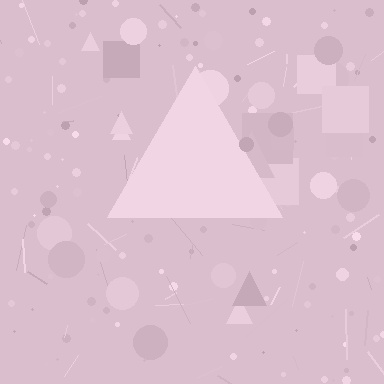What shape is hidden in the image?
A triangle is hidden in the image.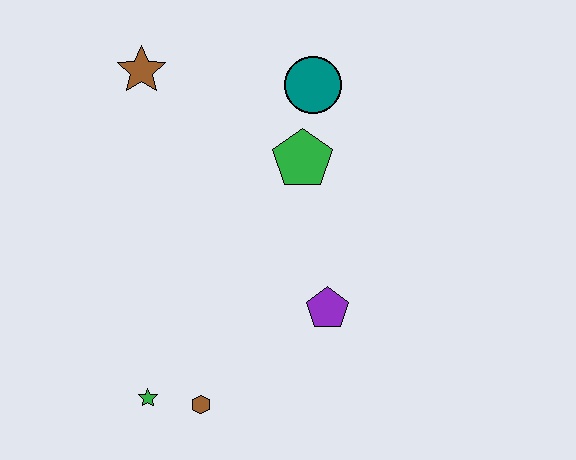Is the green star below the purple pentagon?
Yes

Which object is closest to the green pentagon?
The teal circle is closest to the green pentagon.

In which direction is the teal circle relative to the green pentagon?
The teal circle is above the green pentagon.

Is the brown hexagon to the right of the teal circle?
No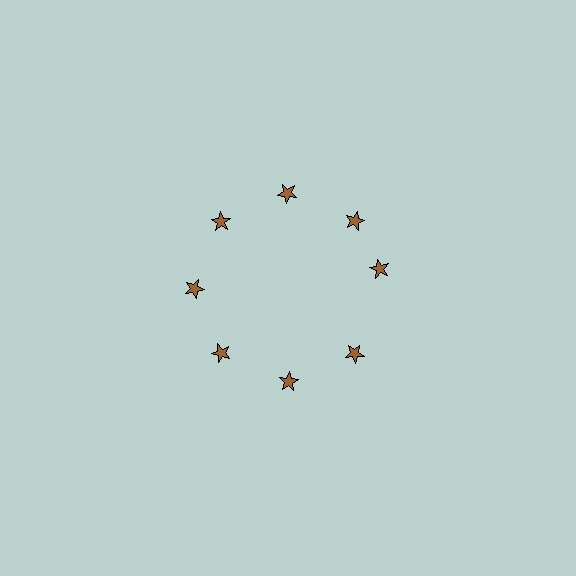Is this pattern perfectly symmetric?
No. The 8 brown stars are arranged in a ring, but one element near the 3 o'clock position is rotated out of alignment along the ring, breaking the 8-fold rotational symmetry.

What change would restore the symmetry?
The symmetry would be restored by rotating it back into even spacing with its neighbors so that all 8 stars sit at equal angles and equal distance from the center.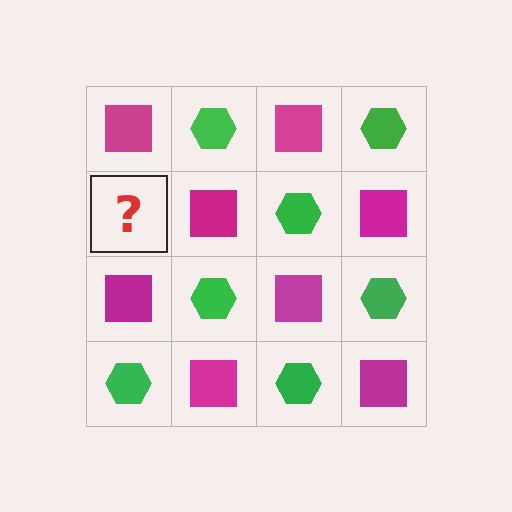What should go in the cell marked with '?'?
The missing cell should contain a green hexagon.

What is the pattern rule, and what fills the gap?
The rule is that it alternates magenta square and green hexagon in a checkerboard pattern. The gap should be filled with a green hexagon.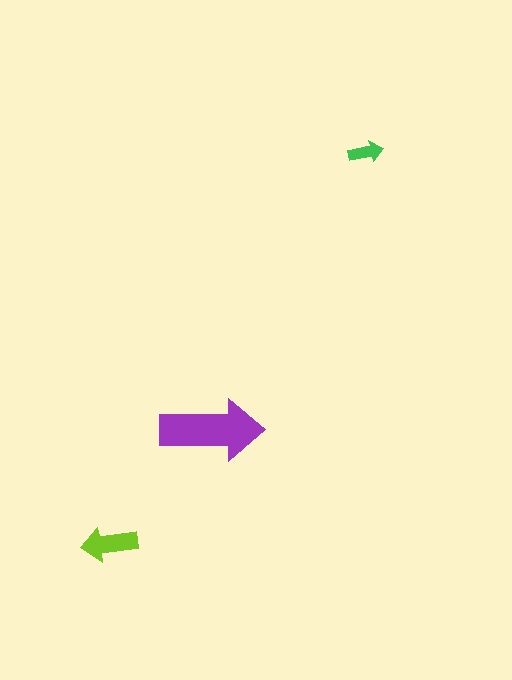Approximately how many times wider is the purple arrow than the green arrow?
About 3 times wider.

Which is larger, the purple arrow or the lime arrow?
The purple one.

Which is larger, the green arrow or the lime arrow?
The lime one.